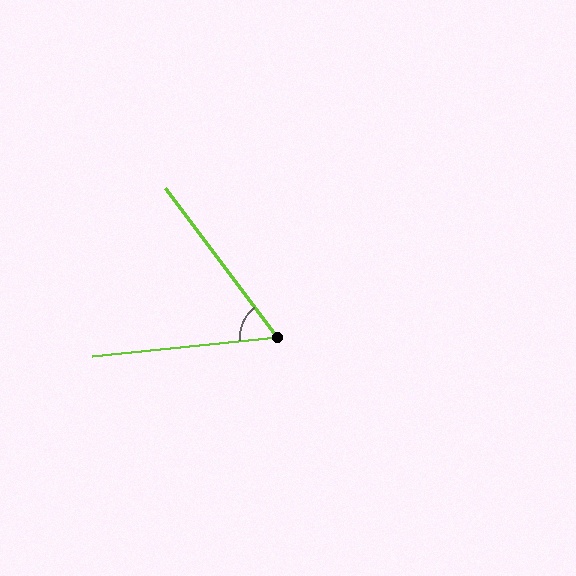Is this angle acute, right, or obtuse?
It is acute.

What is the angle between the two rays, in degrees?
Approximately 59 degrees.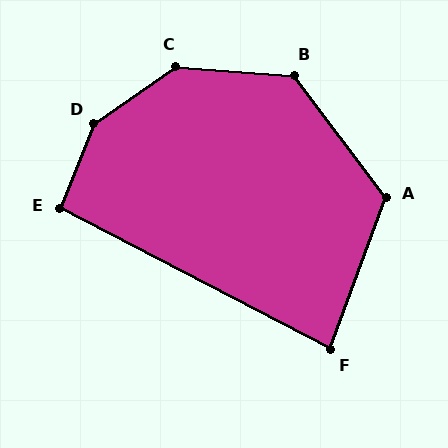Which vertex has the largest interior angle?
D, at approximately 146 degrees.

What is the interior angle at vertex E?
Approximately 96 degrees (obtuse).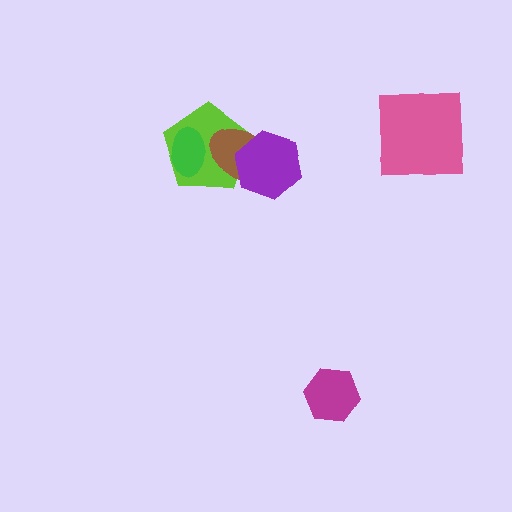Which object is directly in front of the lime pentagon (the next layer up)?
The brown ellipse is directly in front of the lime pentagon.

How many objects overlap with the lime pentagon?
3 objects overlap with the lime pentagon.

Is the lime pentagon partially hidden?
Yes, it is partially covered by another shape.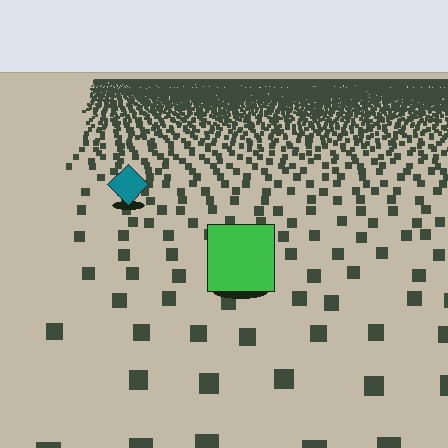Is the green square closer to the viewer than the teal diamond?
Yes. The green square is closer — you can tell from the texture gradient: the ground texture is coarser near it.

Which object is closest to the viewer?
The green square is closest. The texture marks near it are larger and more spread out.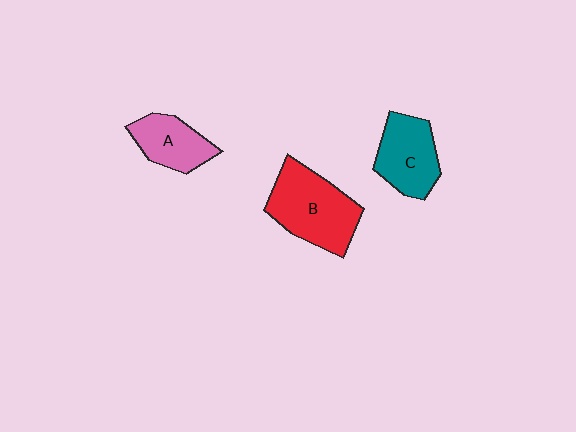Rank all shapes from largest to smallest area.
From largest to smallest: B (red), C (teal), A (pink).